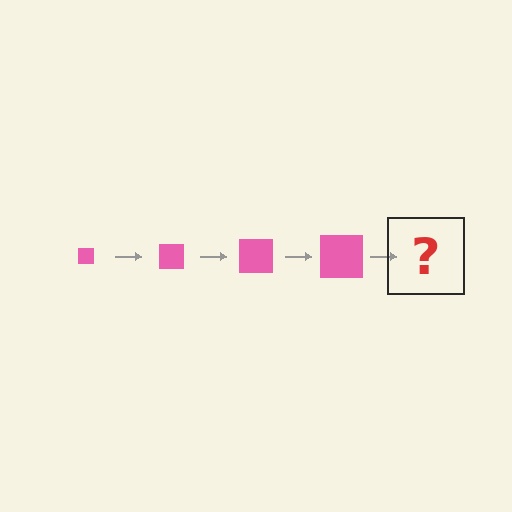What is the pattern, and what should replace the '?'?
The pattern is that the square gets progressively larger each step. The '?' should be a pink square, larger than the previous one.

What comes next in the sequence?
The next element should be a pink square, larger than the previous one.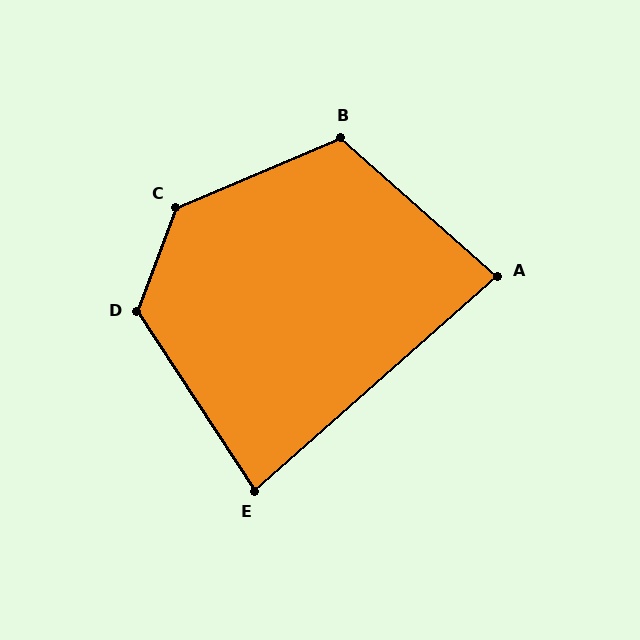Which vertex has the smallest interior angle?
E, at approximately 82 degrees.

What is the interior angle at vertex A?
Approximately 83 degrees (acute).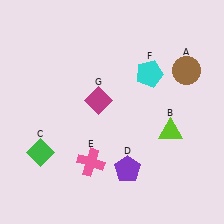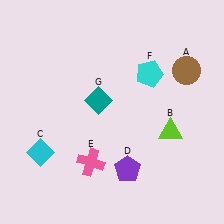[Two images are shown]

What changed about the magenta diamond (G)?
In Image 1, G is magenta. In Image 2, it changed to teal.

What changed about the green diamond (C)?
In Image 1, C is green. In Image 2, it changed to cyan.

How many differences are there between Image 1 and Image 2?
There are 2 differences between the two images.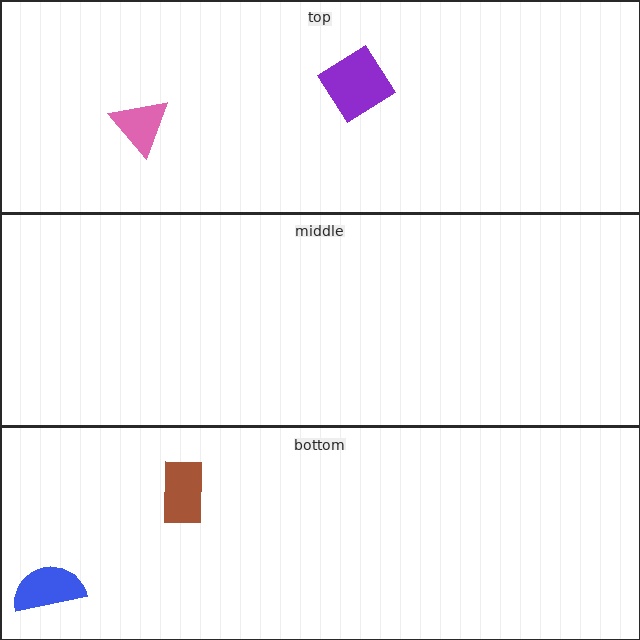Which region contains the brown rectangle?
The bottom region.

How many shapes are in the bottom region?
2.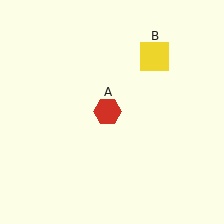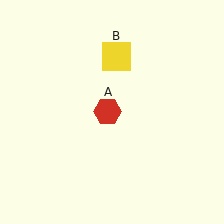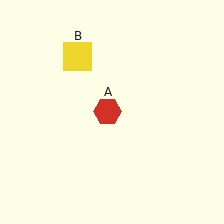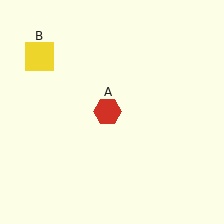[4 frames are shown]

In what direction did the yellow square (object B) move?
The yellow square (object B) moved left.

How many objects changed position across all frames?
1 object changed position: yellow square (object B).